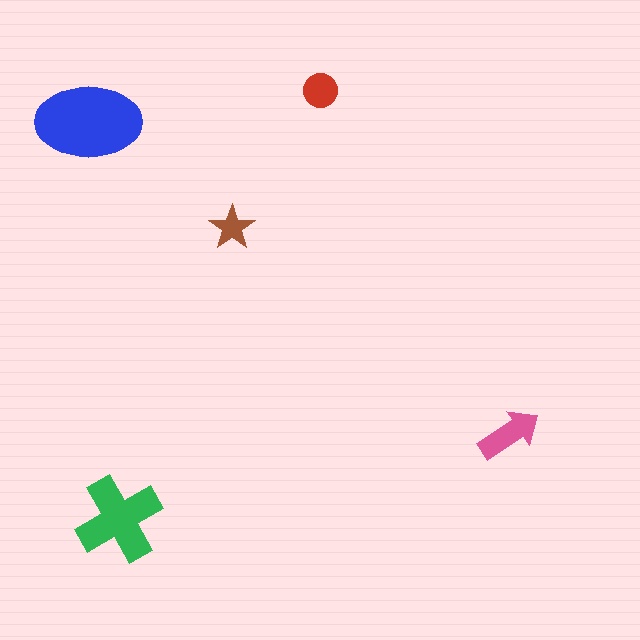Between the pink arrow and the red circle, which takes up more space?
The pink arrow.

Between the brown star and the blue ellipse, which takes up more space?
The blue ellipse.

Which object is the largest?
The blue ellipse.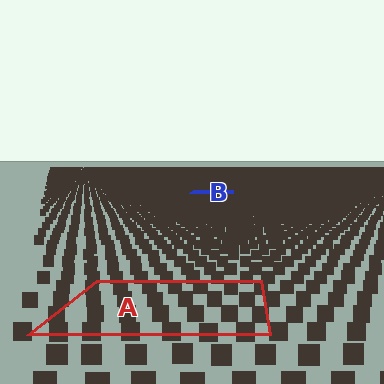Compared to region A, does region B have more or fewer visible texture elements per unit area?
Region B has more texture elements per unit area — they are packed more densely because it is farther away.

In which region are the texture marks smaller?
The texture marks are smaller in region B, because it is farther away.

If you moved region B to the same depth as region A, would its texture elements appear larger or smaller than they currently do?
They would appear larger. At a closer depth, the same texture elements are projected at a bigger on-screen size.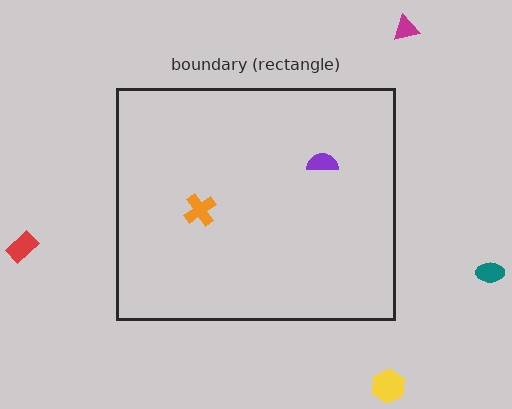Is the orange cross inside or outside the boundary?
Inside.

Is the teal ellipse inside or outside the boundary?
Outside.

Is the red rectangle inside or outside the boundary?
Outside.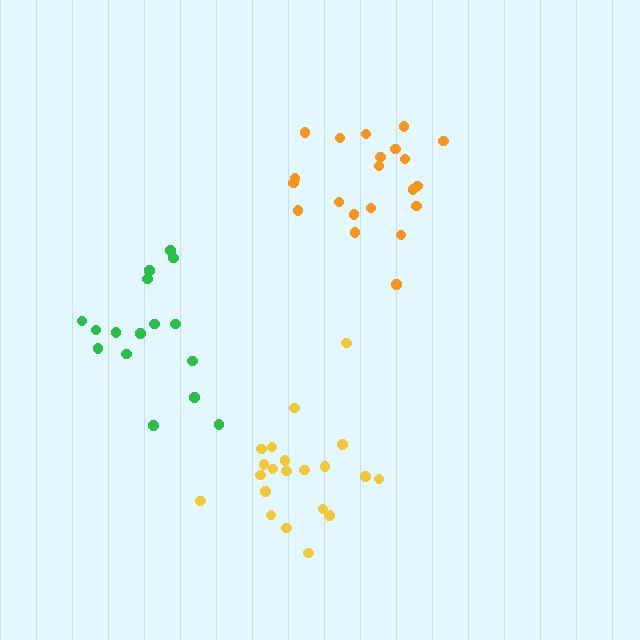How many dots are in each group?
Group 1: 21 dots, Group 2: 21 dots, Group 3: 16 dots (58 total).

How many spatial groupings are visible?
There are 3 spatial groupings.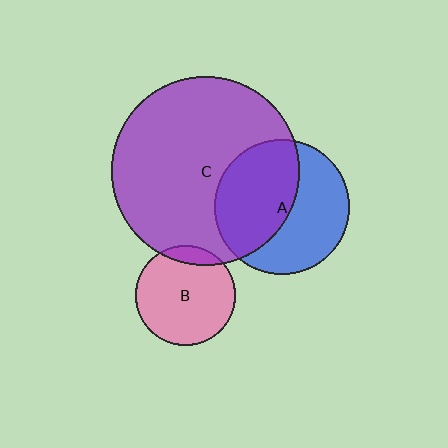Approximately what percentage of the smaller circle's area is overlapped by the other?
Approximately 50%.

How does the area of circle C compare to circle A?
Approximately 1.9 times.